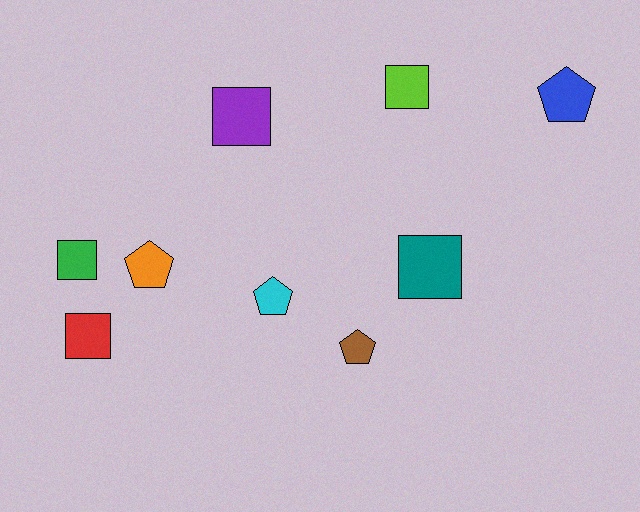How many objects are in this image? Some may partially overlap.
There are 9 objects.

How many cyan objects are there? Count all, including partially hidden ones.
There is 1 cyan object.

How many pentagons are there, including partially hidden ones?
There are 4 pentagons.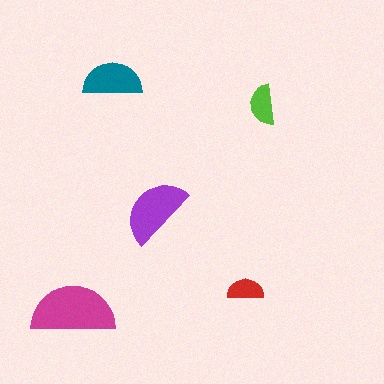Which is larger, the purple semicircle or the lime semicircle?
The purple one.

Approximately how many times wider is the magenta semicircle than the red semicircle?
About 2.5 times wider.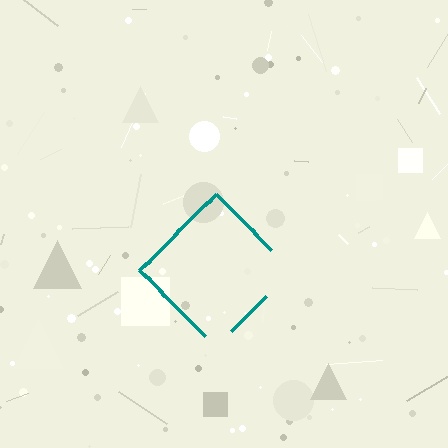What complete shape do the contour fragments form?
The contour fragments form a diamond.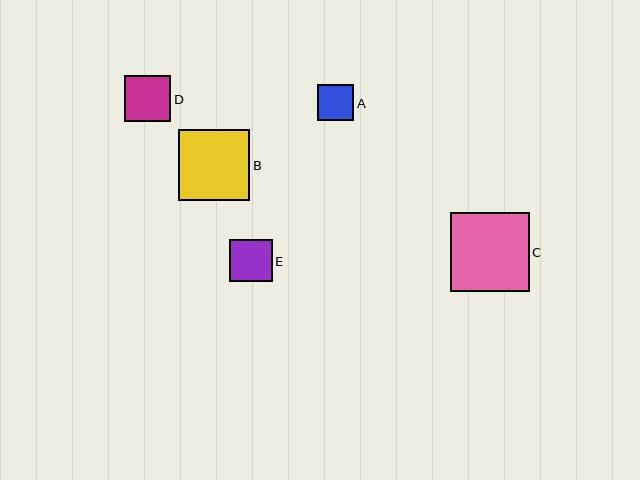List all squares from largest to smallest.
From largest to smallest: C, B, D, E, A.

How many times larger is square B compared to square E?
Square B is approximately 1.7 times the size of square E.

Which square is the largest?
Square C is the largest with a size of approximately 79 pixels.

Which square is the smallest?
Square A is the smallest with a size of approximately 36 pixels.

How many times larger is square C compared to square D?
Square C is approximately 1.7 times the size of square D.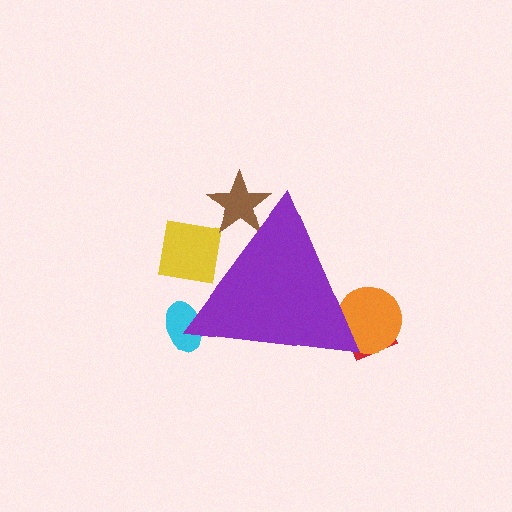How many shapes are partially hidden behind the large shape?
5 shapes are partially hidden.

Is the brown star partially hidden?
Yes, the brown star is partially hidden behind the purple triangle.